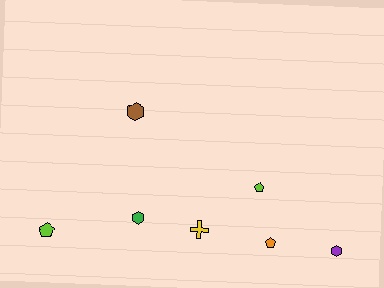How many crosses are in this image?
There is 1 cross.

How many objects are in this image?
There are 7 objects.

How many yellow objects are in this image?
There is 1 yellow object.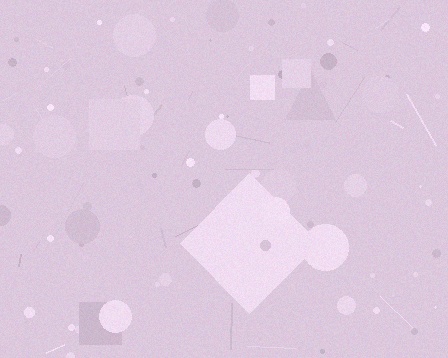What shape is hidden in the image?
A diamond is hidden in the image.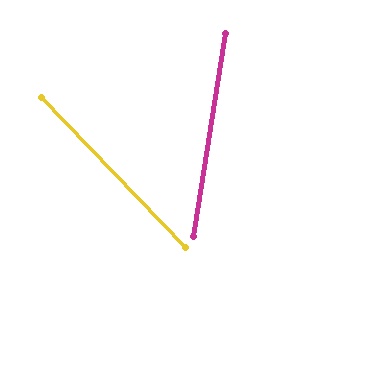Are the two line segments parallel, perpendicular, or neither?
Neither parallel nor perpendicular — they differ by about 53°.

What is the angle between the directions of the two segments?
Approximately 53 degrees.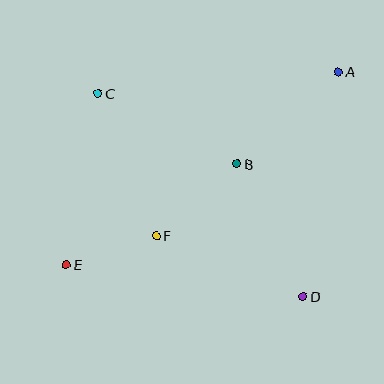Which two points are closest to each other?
Points E and F are closest to each other.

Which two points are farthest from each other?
Points A and E are farthest from each other.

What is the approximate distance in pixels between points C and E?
The distance between C and E is approximately 174 pixels.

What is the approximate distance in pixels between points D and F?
The distance between D and F is approximately 159 pixels.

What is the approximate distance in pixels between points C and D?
The distance between C and D is approximately 288 pixels.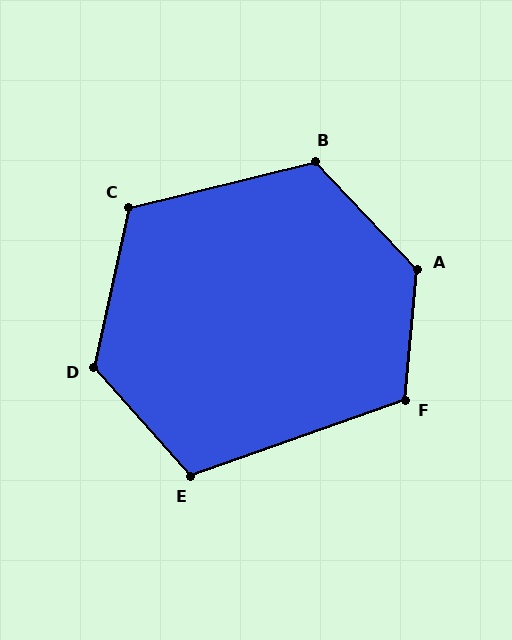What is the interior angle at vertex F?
Approximately 115 degrees (obtuse).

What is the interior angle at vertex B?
Approximately 119 degrees (obtuse).